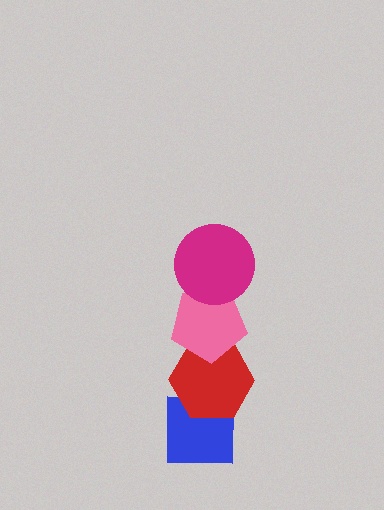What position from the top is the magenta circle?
The magenta circle is 1st from the top.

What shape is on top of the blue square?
The red hexagon is on top of the blue square.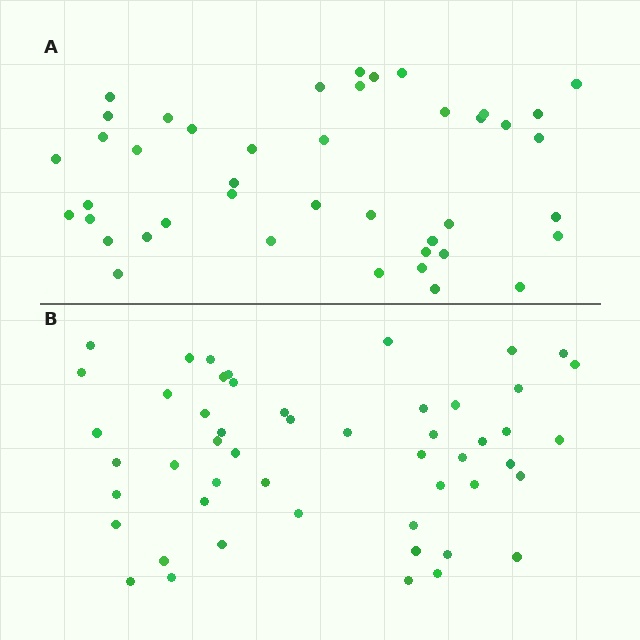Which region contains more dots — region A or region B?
Region B (the bottom region) has more dots.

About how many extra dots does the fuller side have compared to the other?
Region B has roughly 8 or so more dots than region A.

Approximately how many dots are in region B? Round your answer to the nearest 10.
About 50 dots. (The exact count is 51, which rounds to 50.)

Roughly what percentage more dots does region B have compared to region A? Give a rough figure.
About 20% more.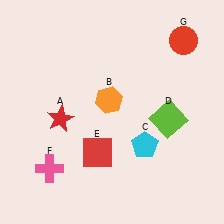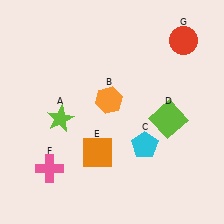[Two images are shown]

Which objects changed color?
A changed from red to lime. E changed from red to orange.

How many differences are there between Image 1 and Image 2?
There are 2 differences between the two images.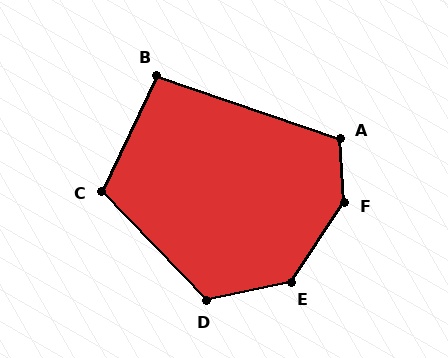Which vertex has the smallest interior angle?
B, at approximately 97 degrees.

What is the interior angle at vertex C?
Approximately 111 degrees (obtuse).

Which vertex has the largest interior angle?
F, at approximately 142 degrees.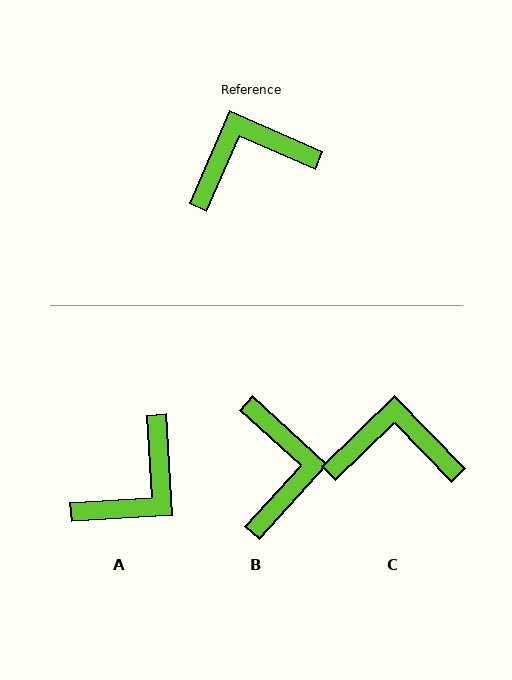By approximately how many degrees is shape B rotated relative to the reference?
Approximately 109 degrees clockwise.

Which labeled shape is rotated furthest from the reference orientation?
A, about 153 degrees away.